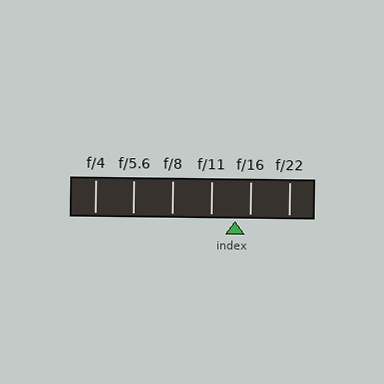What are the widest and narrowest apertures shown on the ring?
The widest aperture shown is f/4 and the narrowest is f/22.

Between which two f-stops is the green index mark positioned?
The index mark is between f/11 and f/16.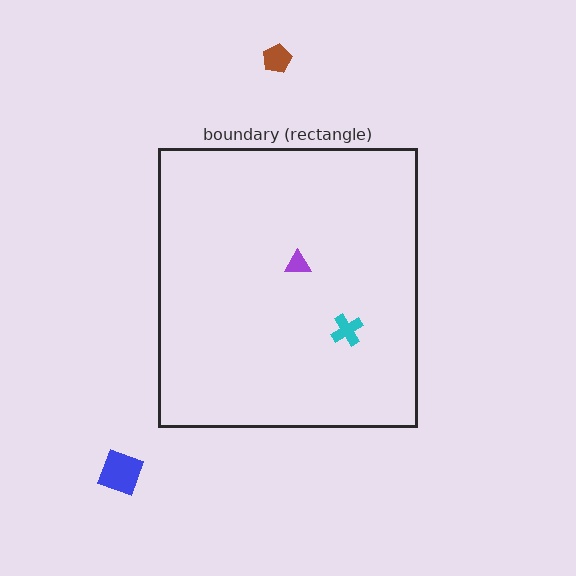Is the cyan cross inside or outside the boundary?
Inside.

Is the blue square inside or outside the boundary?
Outside.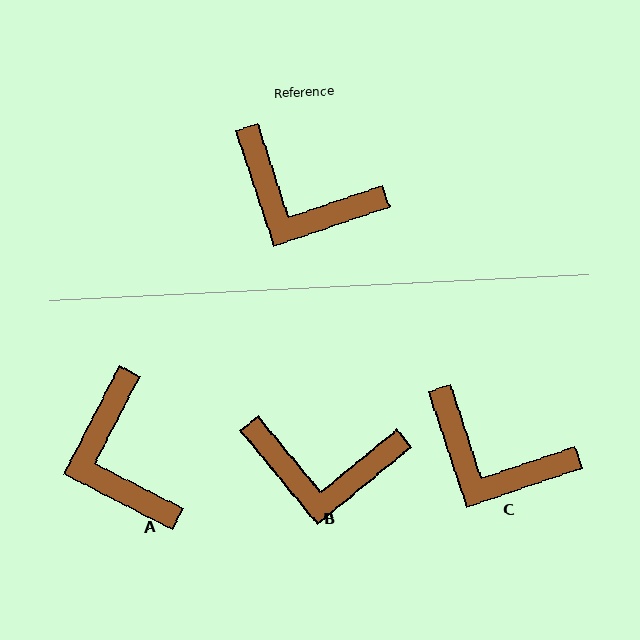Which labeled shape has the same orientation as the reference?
C.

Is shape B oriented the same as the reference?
No, it is off by about 21 degrees.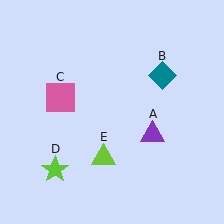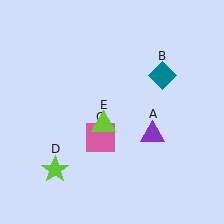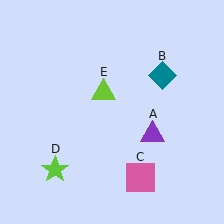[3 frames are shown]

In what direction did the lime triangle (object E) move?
The lime triangle (object E) moved up.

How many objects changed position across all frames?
2 objects changed position: pink square (object C), lime triangle (object E).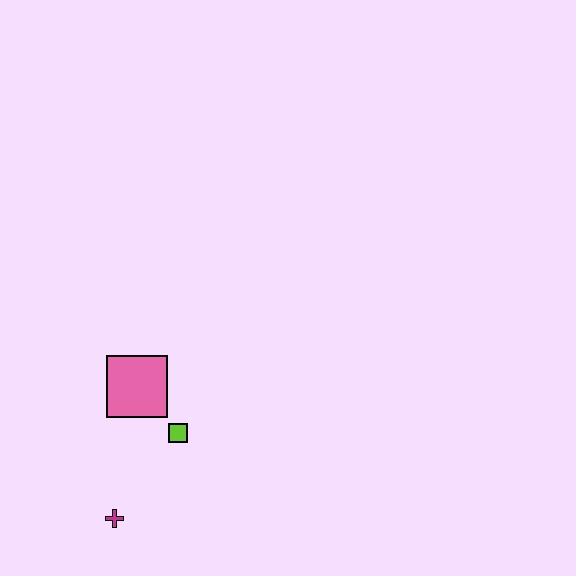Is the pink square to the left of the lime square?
Yes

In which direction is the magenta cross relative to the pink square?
The magenta cross is below the pink square.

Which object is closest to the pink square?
The lime square is closest to the pink square.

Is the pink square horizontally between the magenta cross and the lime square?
Yes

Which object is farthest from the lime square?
The magenta cross is farthest from the lime square.